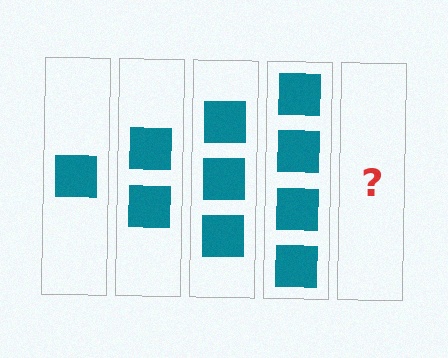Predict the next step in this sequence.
The next step is 5 squares.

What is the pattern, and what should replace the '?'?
The pattern is that each step adds one more square. The '?' should be 5 squares.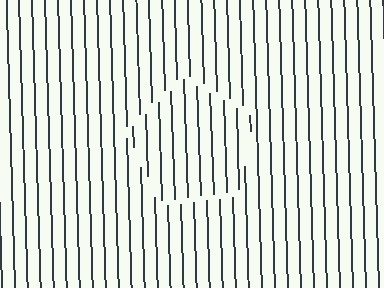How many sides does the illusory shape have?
5 sides — the line-ends trace a pentagon.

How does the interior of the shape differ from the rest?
The interior of the shape contains the same grating, shifted by half a period — the contour is defined by the phase discontinuity where line-ends from the inner and outer gratings abut.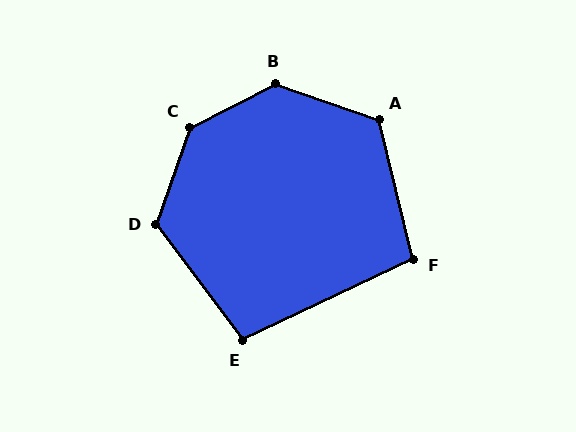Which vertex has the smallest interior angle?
E, at approximately 101 degrees.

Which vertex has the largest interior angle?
C, at approximately 136 degrees.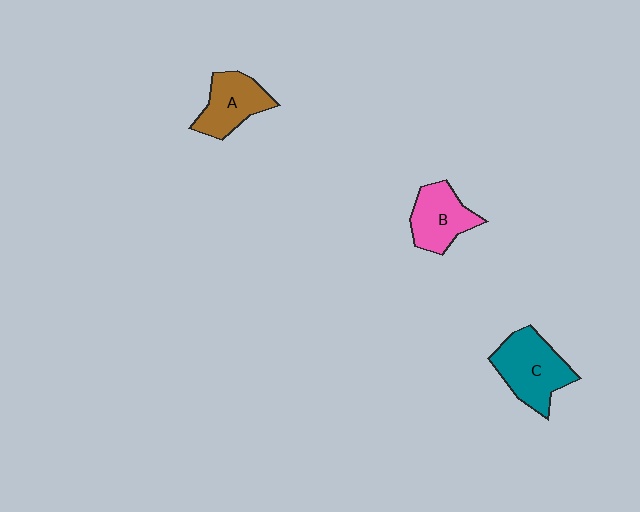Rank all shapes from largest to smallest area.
From largest to smallest: C (teal), B (pink), A (brown).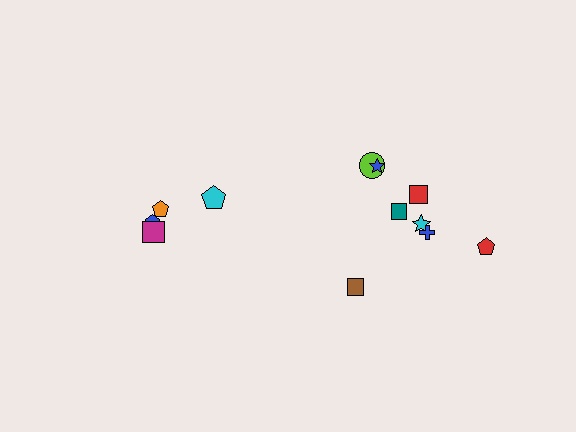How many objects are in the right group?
There are 8 objects.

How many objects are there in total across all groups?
There are 12 objects.